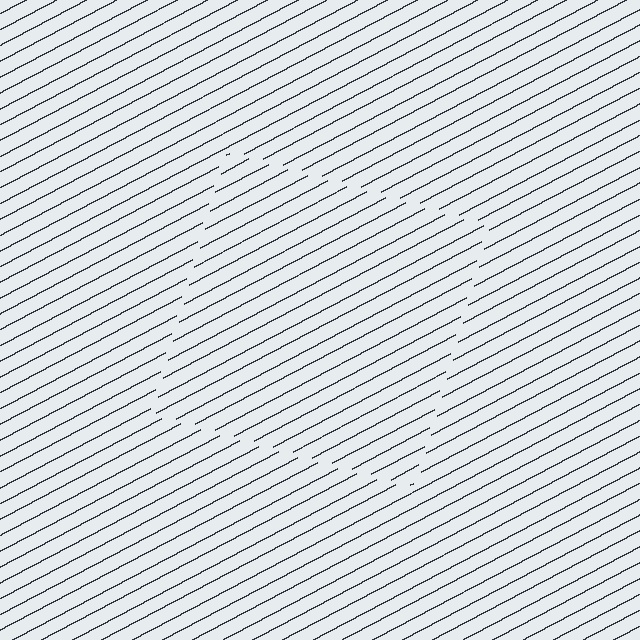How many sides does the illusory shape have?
4 sides — the line-ends trace a square.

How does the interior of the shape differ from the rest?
The interior of the shape contains the same grating, shifted by half a period — the contour is defined by the phase discontinuity where line-ends from the inner and outer gratings abut.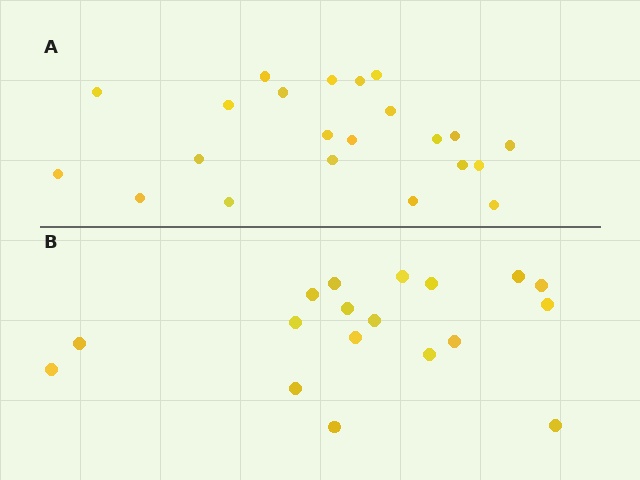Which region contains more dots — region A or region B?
Region A (the top region) has more dots.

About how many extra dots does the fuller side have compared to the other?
Region A has about 4 more dots than region B.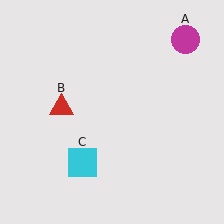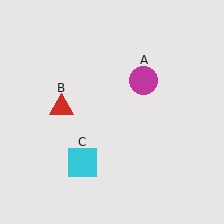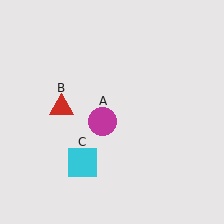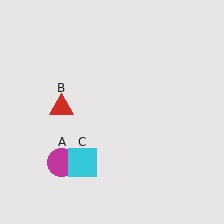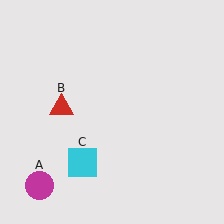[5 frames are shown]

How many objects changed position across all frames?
1 object changed position: magenta circle (object A).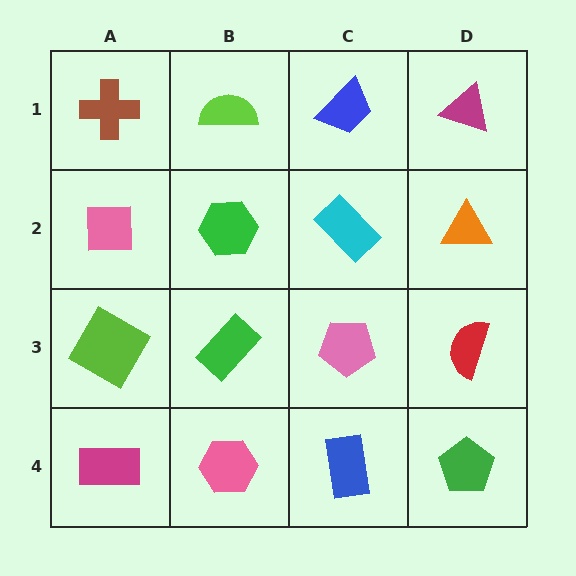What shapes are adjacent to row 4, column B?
A green rectangle (row 3, column B), a magenta rectangle (row 4, column A), a blue rectangle (row 4, column C).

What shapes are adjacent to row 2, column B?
A lime semicircle (row 1, column B), a green rectangle (row 3, column B), a pink square (row 2, column A), a cyan rectangle (row 2, column C).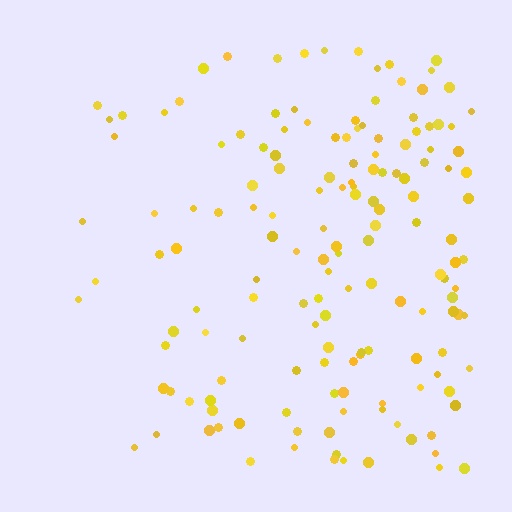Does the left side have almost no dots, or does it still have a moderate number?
Still a moderate number, just noticeably fewer than the right.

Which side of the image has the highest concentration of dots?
The right.